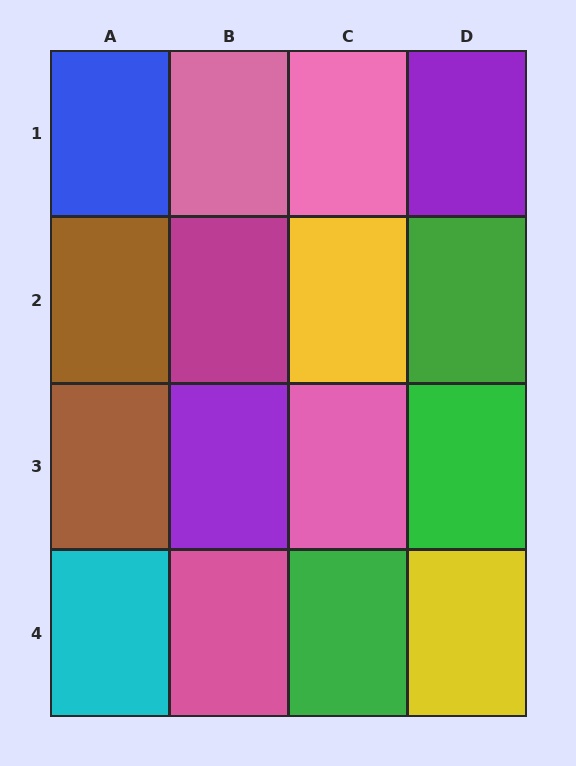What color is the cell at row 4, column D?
Yellow.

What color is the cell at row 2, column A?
Brown.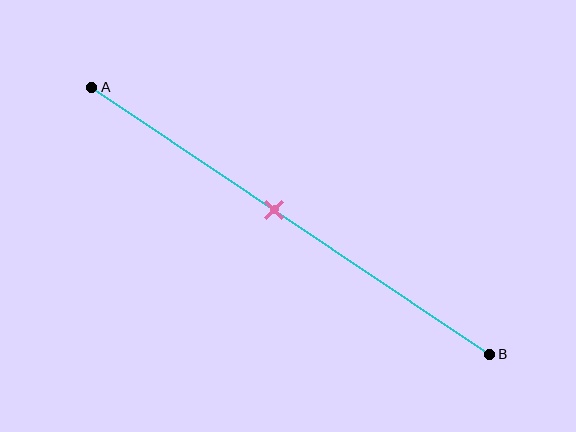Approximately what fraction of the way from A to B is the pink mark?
The pink mark is approximately 45% of the way from A to B.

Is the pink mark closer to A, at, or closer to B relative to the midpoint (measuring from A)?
The pink mark is closer to point A than the midpoint of segment AB.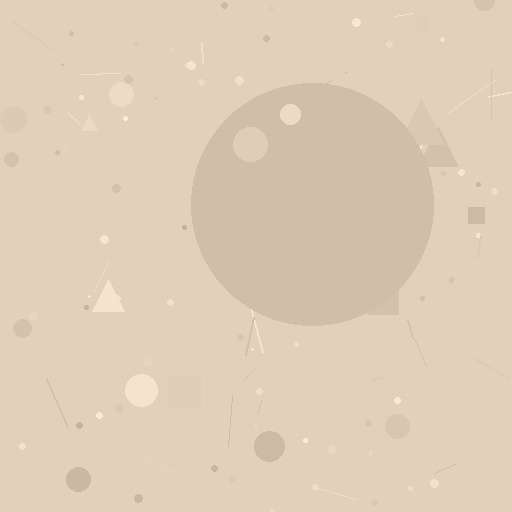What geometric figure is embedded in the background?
A circle is embedded in the background.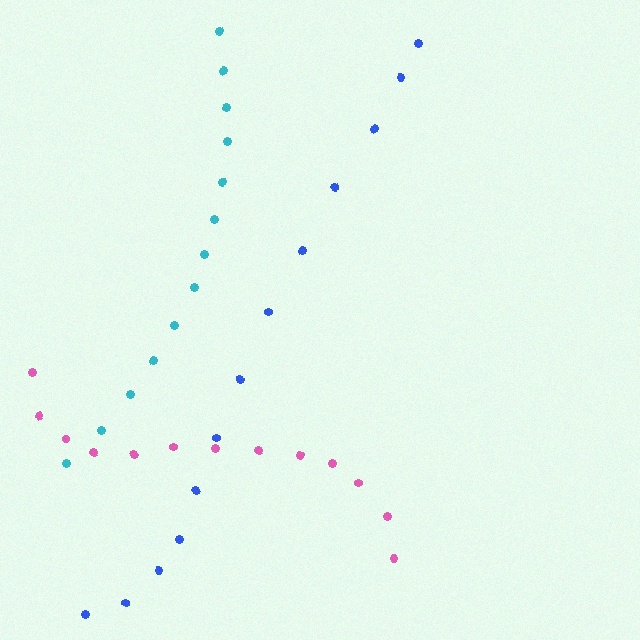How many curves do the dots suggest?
There are 3 distinct paths.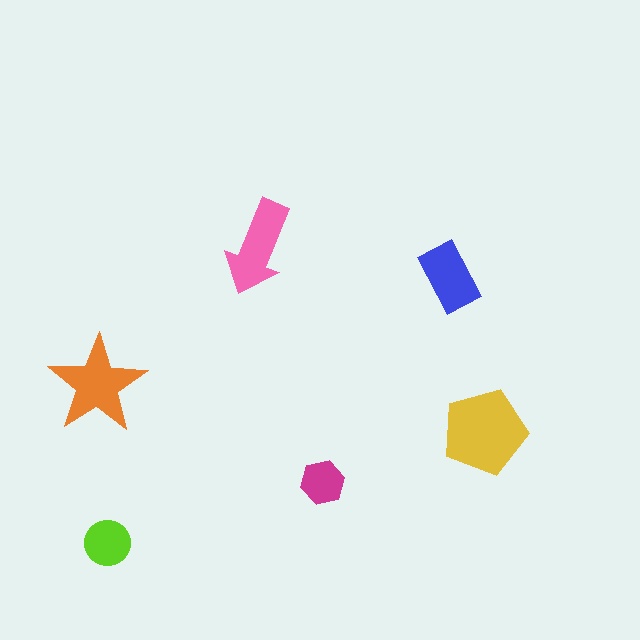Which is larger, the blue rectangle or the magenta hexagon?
The blue rectangle.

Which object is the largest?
The yellow pentagon.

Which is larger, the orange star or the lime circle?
The orange star.